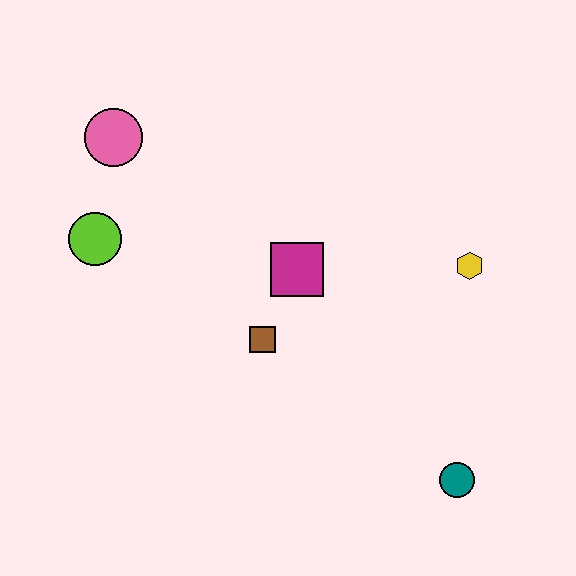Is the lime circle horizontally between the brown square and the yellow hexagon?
No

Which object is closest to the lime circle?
The pink circle is closest to the lime circle.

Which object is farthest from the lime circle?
The teal circle is farthest from the lime circle.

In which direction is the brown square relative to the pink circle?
The brown square is below the pink circle.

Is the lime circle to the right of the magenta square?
No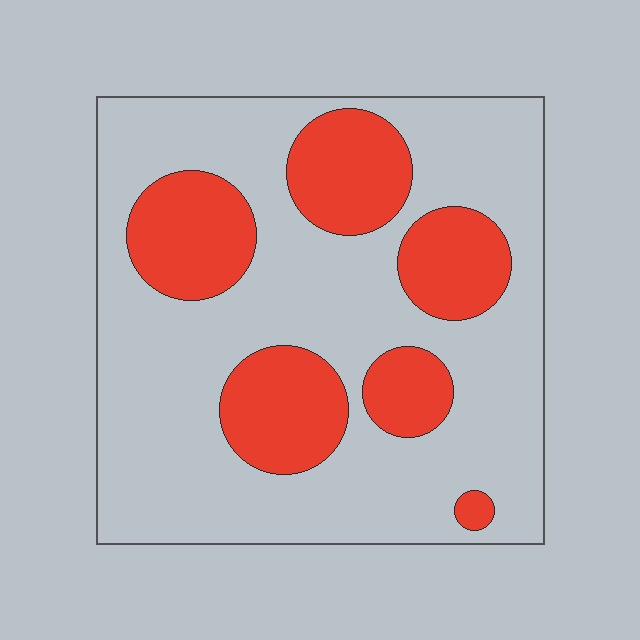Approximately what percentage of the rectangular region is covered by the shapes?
Approximately 30%.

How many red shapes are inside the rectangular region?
6.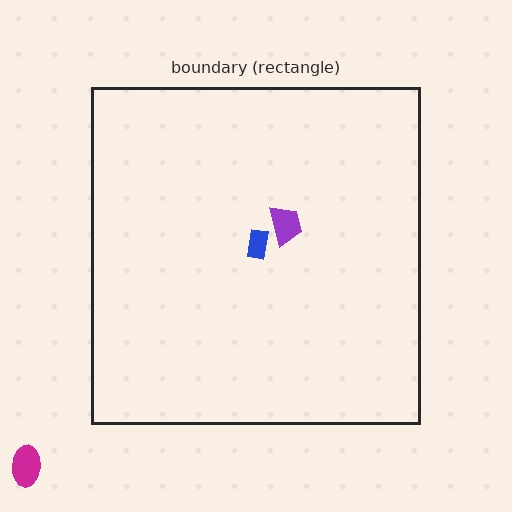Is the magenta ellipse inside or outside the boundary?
Outside.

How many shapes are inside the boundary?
2 inside, 1 outside.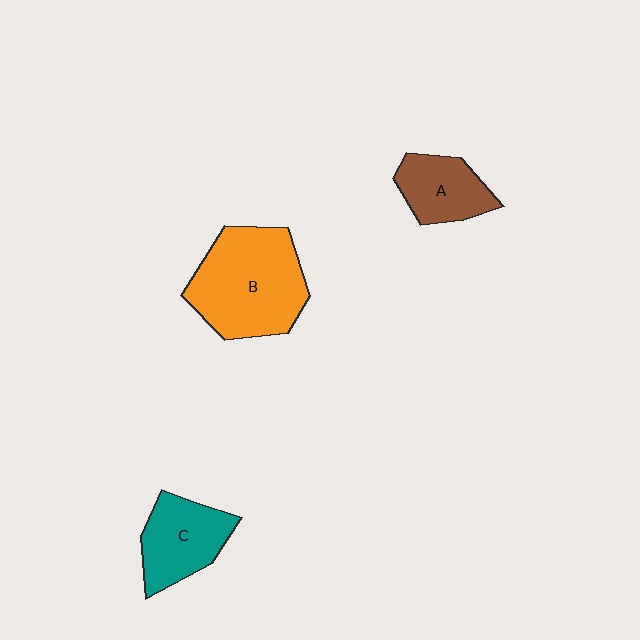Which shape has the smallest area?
Shape A (brown).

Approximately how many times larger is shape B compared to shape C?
Approximately 1.7 times.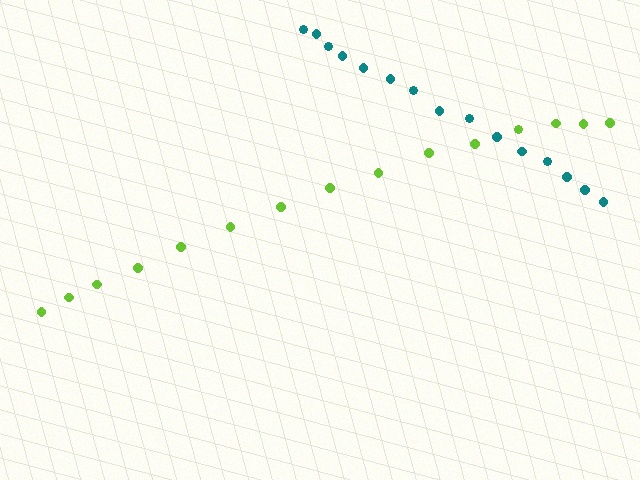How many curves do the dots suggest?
There are 2 distinct paths.